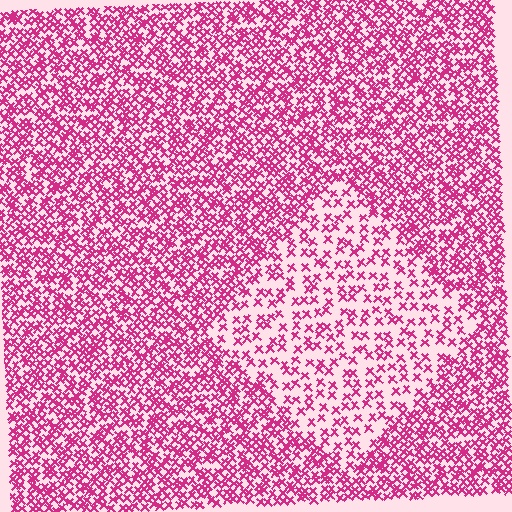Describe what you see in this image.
The image contains small magenta elements arranged at two different densities. A diamond-shaped region is visible where the elements are less densely packed than the surrounding area.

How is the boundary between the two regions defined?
The boundary is defined by a change in element density (approximately 2.1x ratio). All elements are the same color, size, and shape.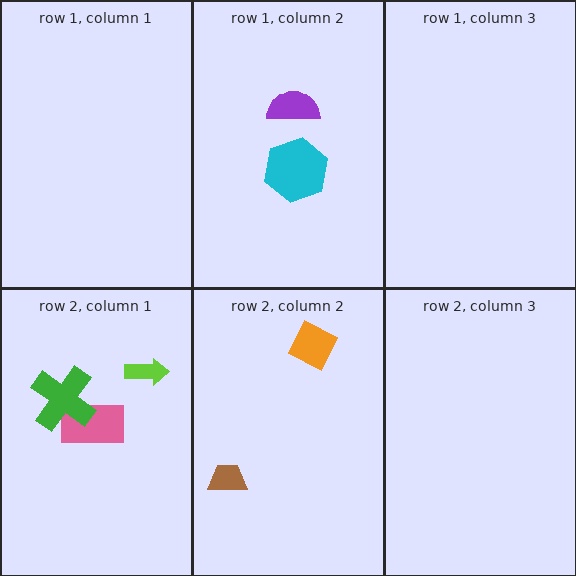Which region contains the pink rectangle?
The row 2, column 1 region.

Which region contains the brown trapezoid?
The row 2, column 2 region.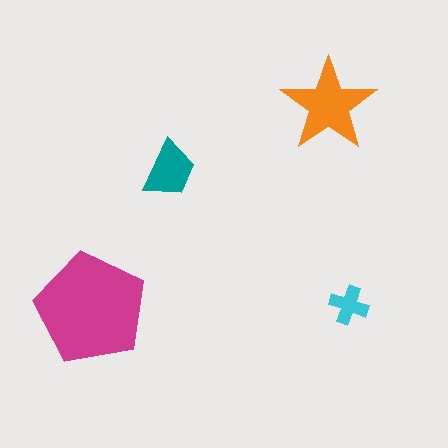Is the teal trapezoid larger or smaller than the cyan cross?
Larger.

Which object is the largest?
The magenta pentagon.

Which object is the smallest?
The cyan cross.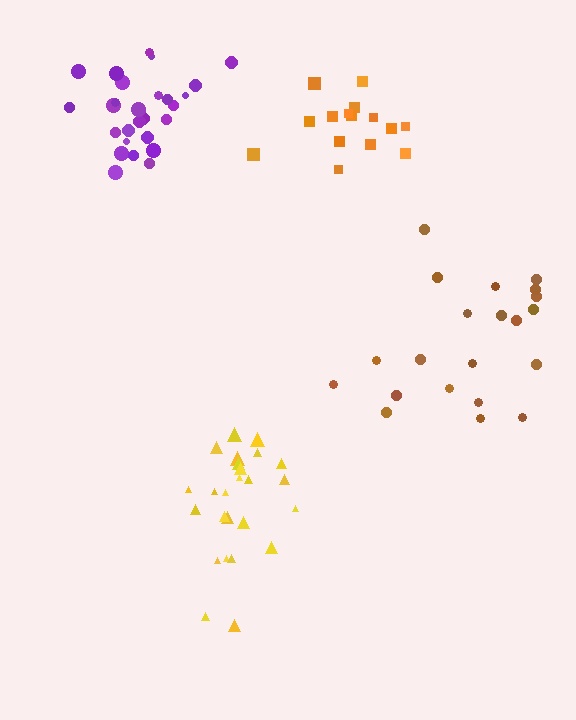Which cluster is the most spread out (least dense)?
Brown.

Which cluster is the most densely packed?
Purple.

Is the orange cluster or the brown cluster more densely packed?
Orange.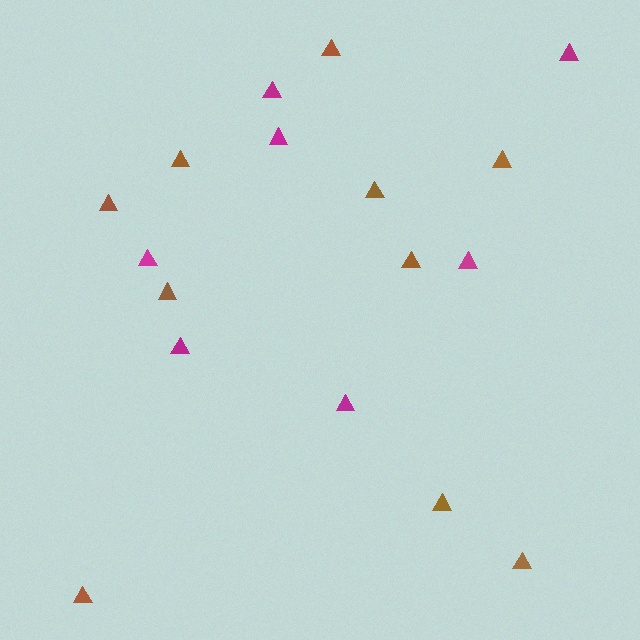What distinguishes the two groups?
There are 2 groups: one group of magenta triangles (7) and one group of brown triangles (10).